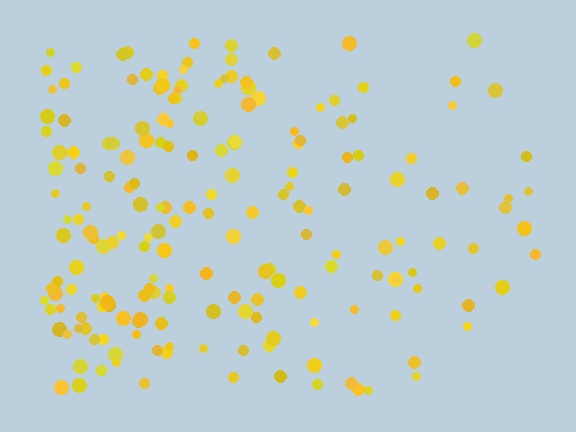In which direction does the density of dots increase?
From right to left, with the left side densest.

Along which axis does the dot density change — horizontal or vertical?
Horizontal.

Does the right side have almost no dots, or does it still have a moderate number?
Still a moderate number, just noticeably fewer than the left.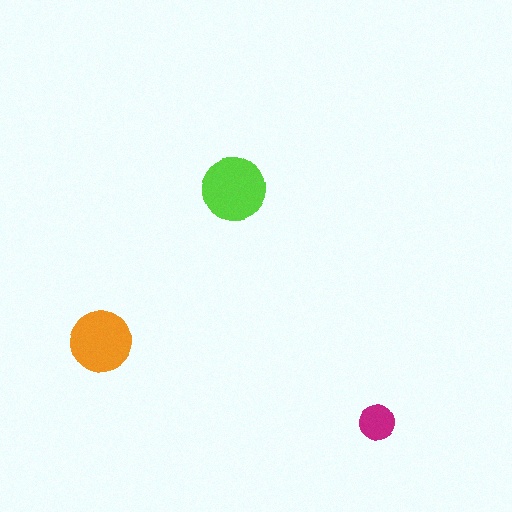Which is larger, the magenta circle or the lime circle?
The lime one.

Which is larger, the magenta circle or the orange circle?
The orange one.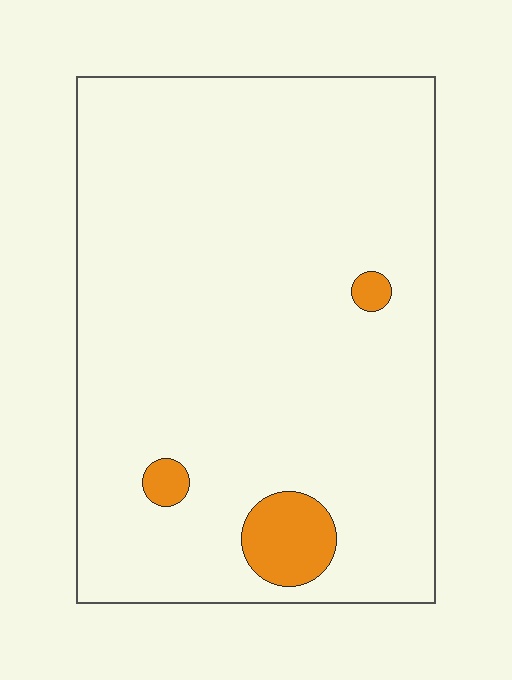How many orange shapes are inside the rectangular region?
3.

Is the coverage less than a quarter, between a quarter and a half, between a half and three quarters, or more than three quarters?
Less than a quarter.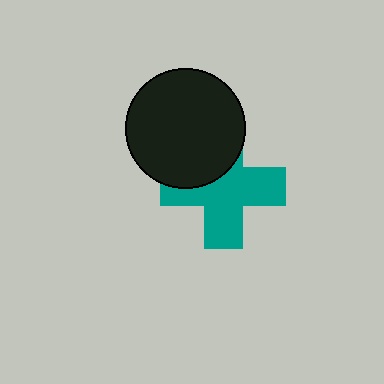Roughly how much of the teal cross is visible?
Most of it is visible (roughly 66%).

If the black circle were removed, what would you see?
You would see the complete teal cross.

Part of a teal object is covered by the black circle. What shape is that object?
It is a cross.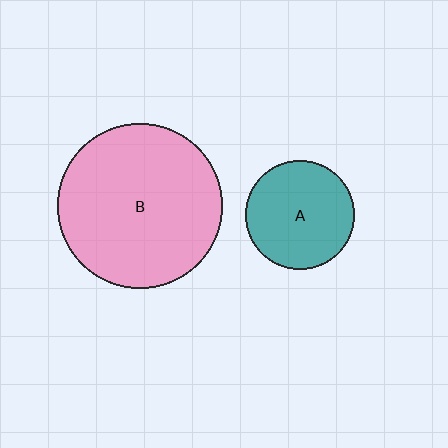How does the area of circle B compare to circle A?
Approximately 2.3 times.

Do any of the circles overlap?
No, none of the circles overlap.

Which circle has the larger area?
Circle B (pink).